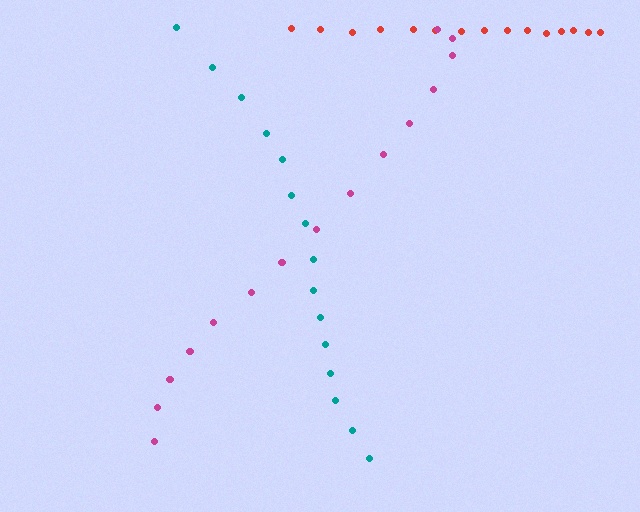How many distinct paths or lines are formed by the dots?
There are 3 distinct paths.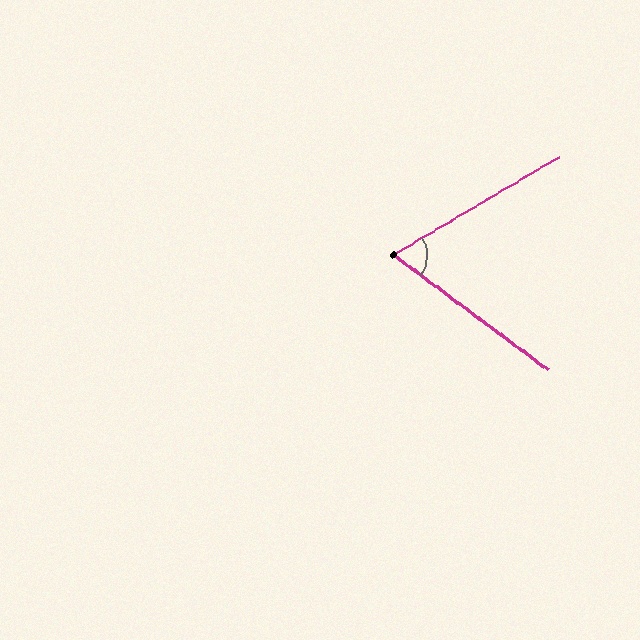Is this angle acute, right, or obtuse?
It is acute.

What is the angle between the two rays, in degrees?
Approximately 67 degrees.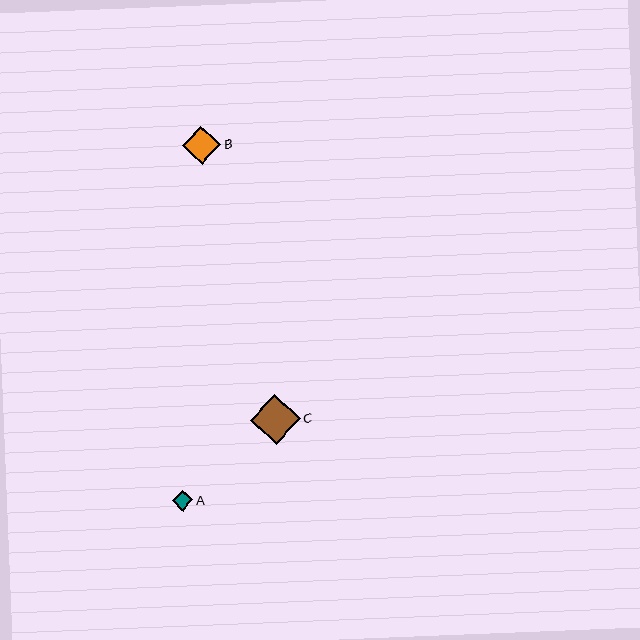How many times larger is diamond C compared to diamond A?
Diamond C is approximately 2.4 times the size of diamond A.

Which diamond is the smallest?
Diamond A is the smallest with a size of approximately 21 pixels.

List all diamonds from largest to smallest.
From largest to smallest: C, B, A.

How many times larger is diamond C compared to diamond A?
Diamond C is approximately 2.4 times the size of diamond A.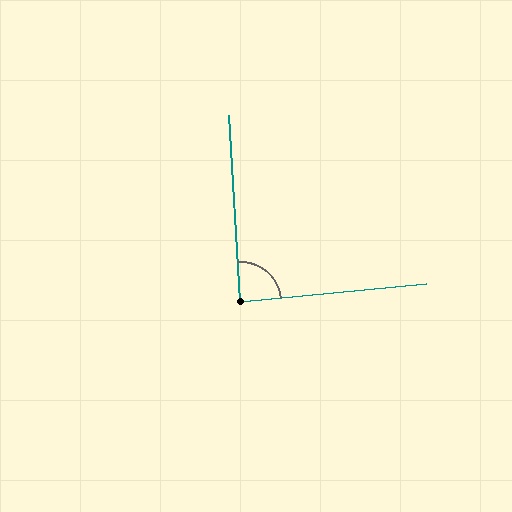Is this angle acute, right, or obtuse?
It is approximately a right angle.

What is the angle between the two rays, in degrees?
Approximately 88 degrees.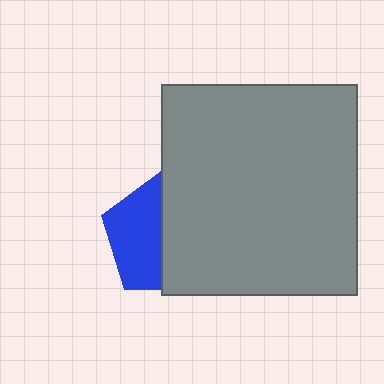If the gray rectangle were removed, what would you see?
You would see the complete blue pentagon.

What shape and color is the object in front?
The object in front is a gray rectangle.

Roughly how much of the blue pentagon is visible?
About half of it is visible (roughly 47%).